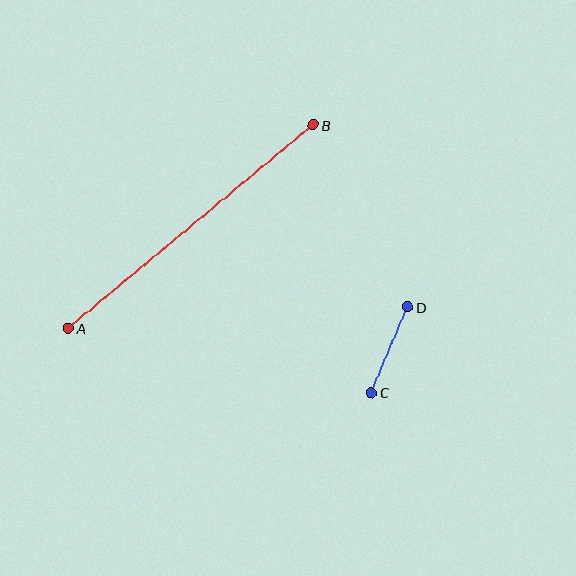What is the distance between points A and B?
The distance is approximately 318 pixels.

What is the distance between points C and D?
The distance is approximately 93 pixels.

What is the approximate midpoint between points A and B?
The midpoint is at approximately (191, 227) pixels.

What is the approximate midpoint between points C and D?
The midpoint is at approximately (390, 350) pixels.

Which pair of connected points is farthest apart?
Points A and B are farthest apart.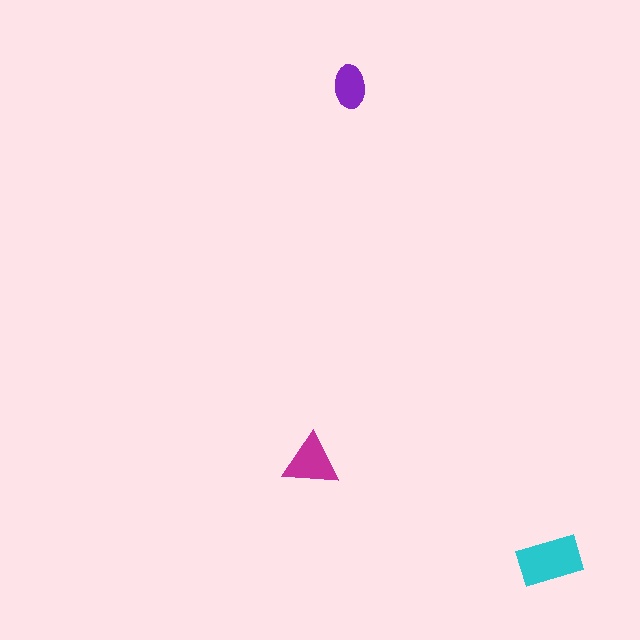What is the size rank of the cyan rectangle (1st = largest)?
1st.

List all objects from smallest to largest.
The purple ellipse, the magenta triangle, the cyan rectangle.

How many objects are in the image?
There are 3 objects in the image.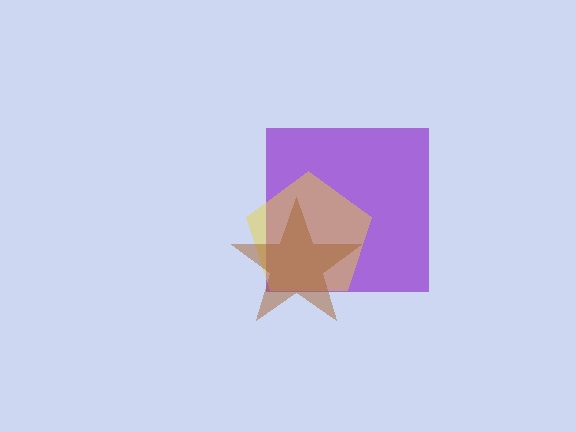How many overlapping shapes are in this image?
There are 3 overlapping shapes in the image.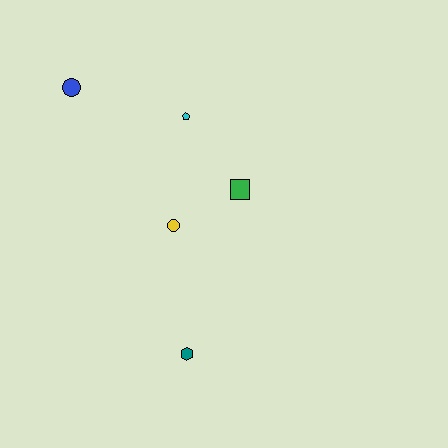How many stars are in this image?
There are no stars.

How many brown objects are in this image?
There are no brown objects.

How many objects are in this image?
There are 5 objects.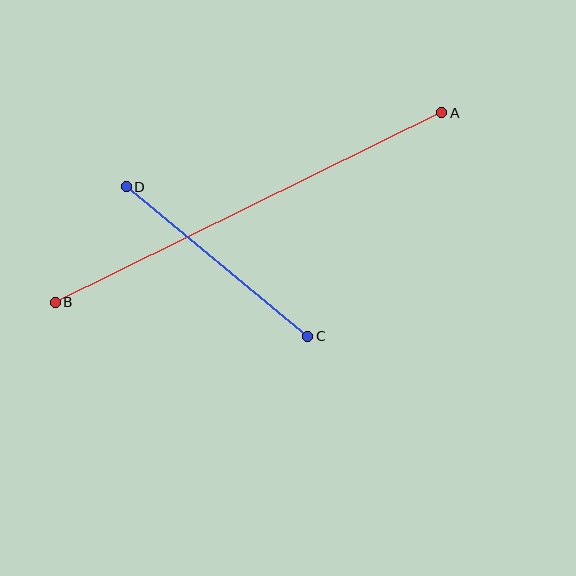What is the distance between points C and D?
The distance is approximately 235 pixels.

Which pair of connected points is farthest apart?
Points A and B are farthest apart.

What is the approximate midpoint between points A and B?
The midpoint is at approximately (249, 207) pixels.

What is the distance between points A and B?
The distance is approximately 430 pixels.